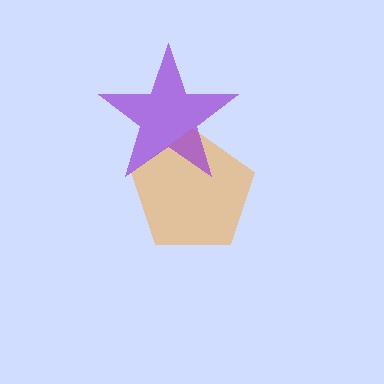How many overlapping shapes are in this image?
There are 2 overlapping shapes in the image.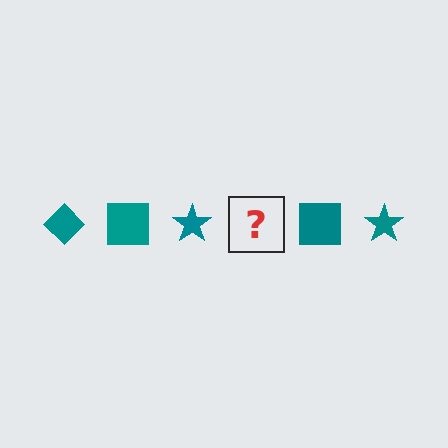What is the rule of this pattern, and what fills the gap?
The rule is that the pattern cycles through diamond, square, star shapes in teal. The gap should be filled with a teal diamond.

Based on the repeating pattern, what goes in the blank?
The blank should be a teal diamond.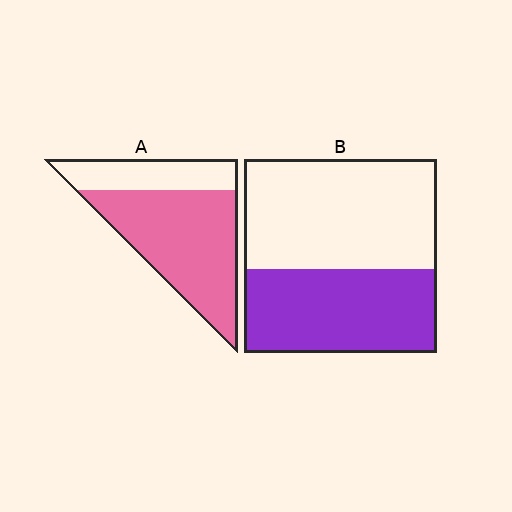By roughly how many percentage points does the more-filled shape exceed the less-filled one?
By roughly 25 percentage points (A over B).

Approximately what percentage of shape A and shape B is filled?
A is approximately 70% and B is approximately 45%.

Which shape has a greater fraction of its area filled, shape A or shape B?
Shape A.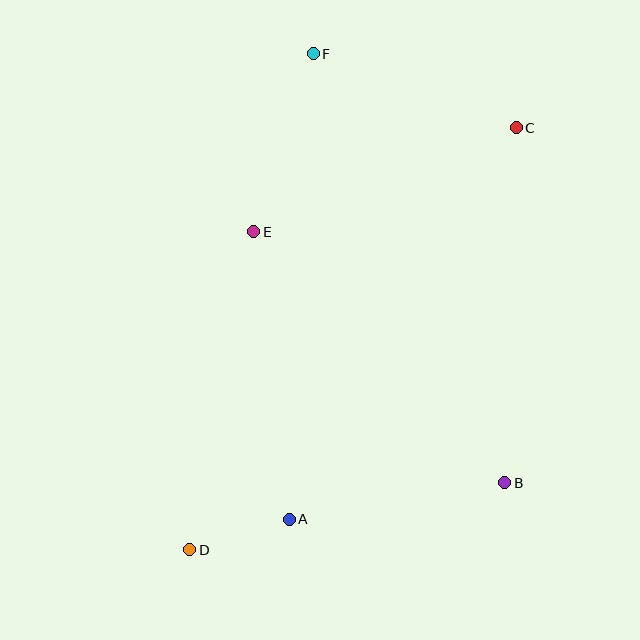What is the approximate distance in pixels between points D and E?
The distance between D and E is approximately 324 pixels.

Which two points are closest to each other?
Points A and D are closest to each other.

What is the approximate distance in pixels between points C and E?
The distance between C and E is approximately 282 pixels.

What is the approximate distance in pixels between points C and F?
The distance between C and F is approximately 216 pixels.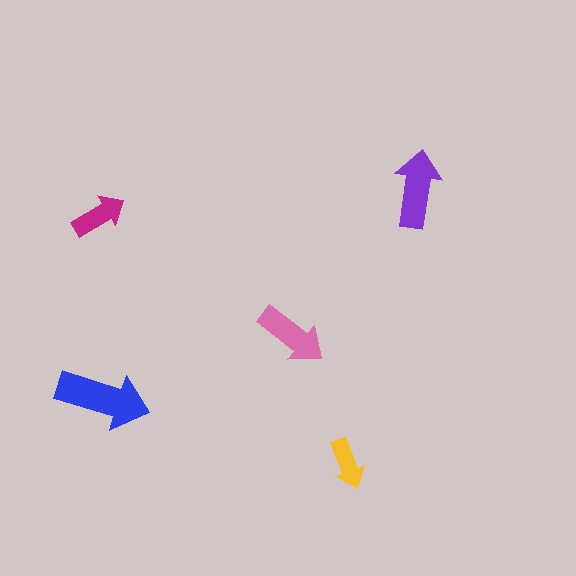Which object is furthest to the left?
The magenta arrow is leftmost.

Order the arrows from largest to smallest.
the blue one, the purple one, the pink one, the magenta one, the yellow one.